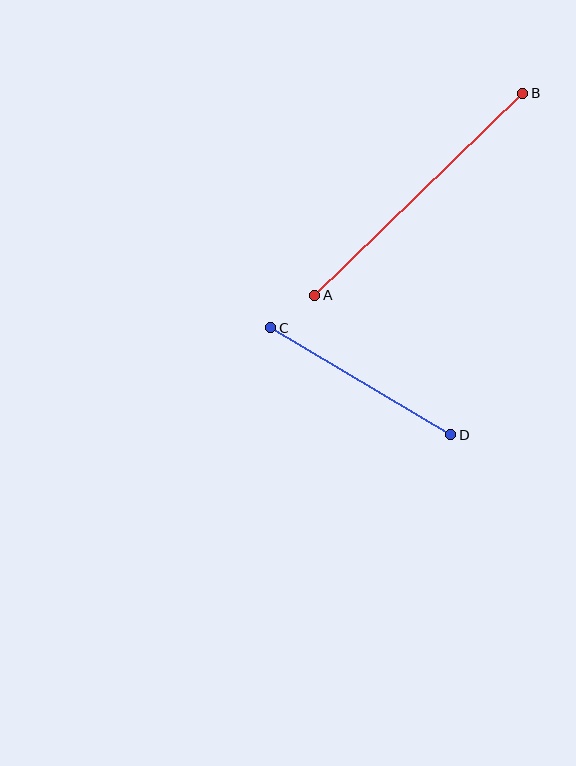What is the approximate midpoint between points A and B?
The midpoint is at approximately (419, 194) pixels.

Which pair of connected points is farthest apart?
Points A and B are farthest apart.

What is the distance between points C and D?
The distance is approximately 209 pixels.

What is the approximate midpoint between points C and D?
The midpoint is at approximately (361, 381) pixels.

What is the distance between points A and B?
The distance is approximately 290 pixels.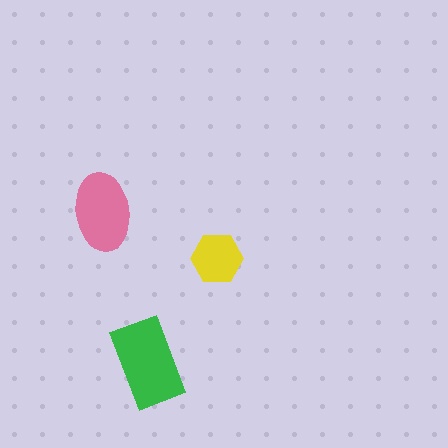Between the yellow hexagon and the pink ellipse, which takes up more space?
The pink ellipse.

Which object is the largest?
The green rectangle.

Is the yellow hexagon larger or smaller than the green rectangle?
Smaller.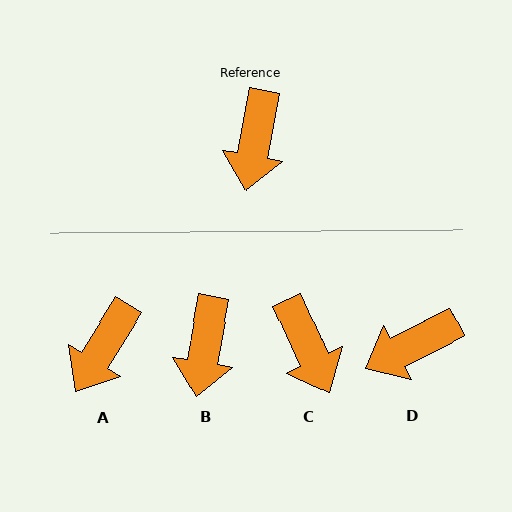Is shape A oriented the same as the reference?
No, it is off by about 22 degrees.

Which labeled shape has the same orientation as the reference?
B.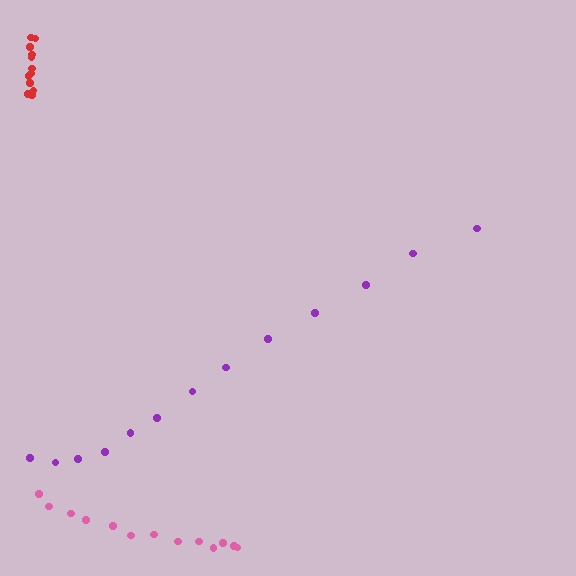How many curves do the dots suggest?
There are 3 distinct paths.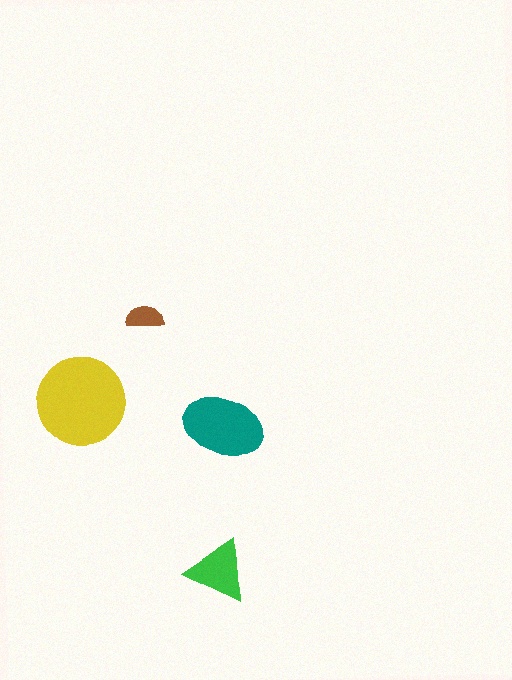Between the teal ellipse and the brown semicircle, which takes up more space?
The teal ellipse.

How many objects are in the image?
There are 4 objects in the image.